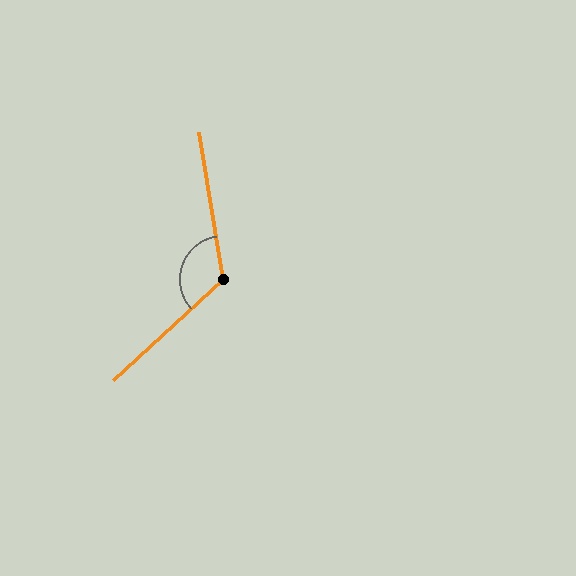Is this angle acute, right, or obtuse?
It is obtuse.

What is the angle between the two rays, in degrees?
Approximately 123 degrees.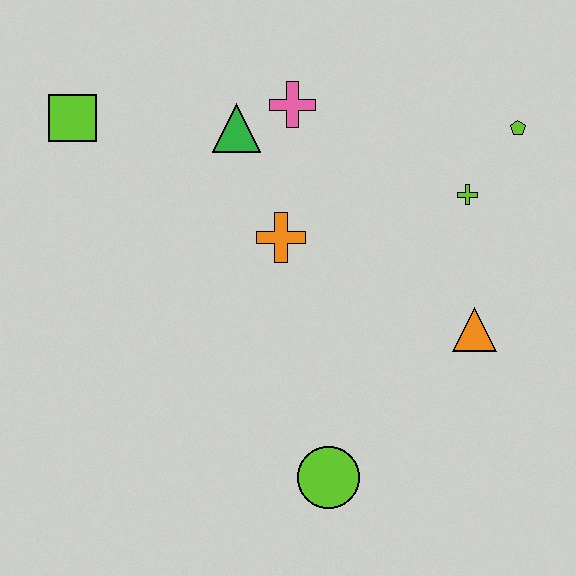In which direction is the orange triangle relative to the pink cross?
The orange triangle is below the pink cross.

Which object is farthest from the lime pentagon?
The lime square is farthest from the lime pentagon.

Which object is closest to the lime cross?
The lime pentagon is closest to the lime cross.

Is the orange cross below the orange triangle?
No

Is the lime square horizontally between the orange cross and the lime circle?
No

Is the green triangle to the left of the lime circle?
Yes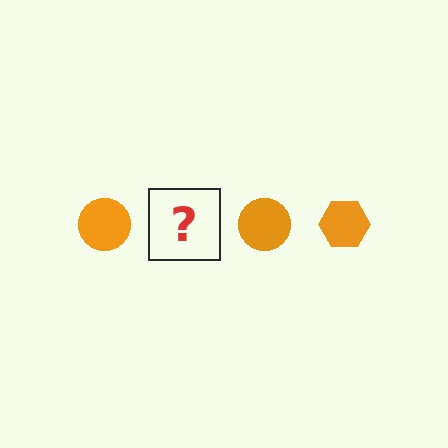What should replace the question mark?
The question mark should be replaced with an orange hexagon.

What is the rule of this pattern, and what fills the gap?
The rule is that the pattern cycles through circle, hexagon shapes in orange. The gap should be filled with an orange hexagon.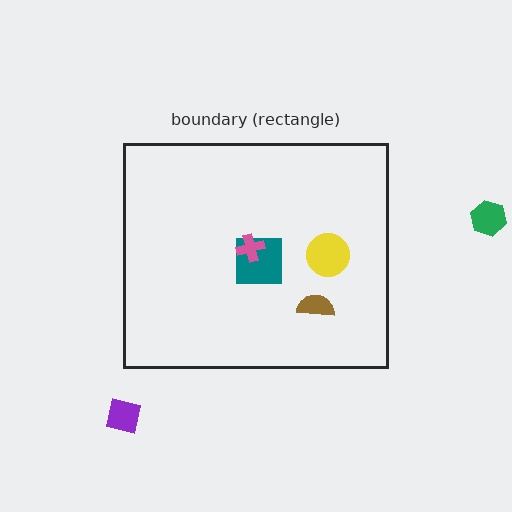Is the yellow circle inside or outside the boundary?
Inside.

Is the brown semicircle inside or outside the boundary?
Inside.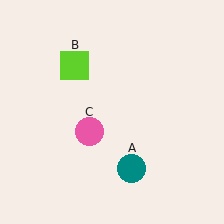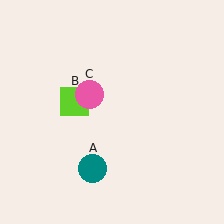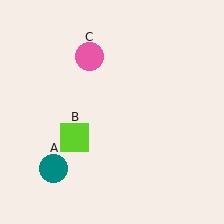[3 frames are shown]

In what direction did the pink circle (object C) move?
The pink circle (object C) moved up.